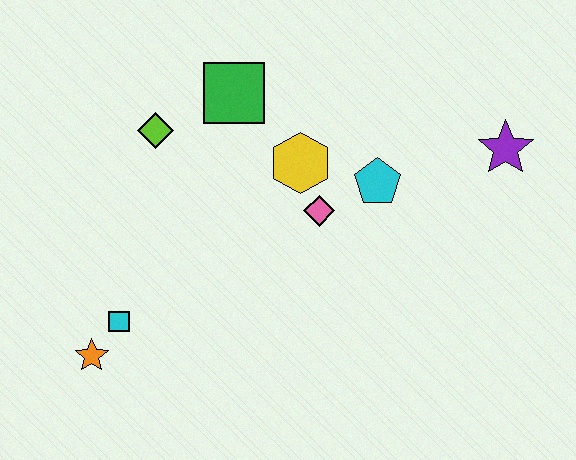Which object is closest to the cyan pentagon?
The pink diamond is closest to the cyan pentagon.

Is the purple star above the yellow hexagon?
Yes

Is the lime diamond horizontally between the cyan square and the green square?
Yes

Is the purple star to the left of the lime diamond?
No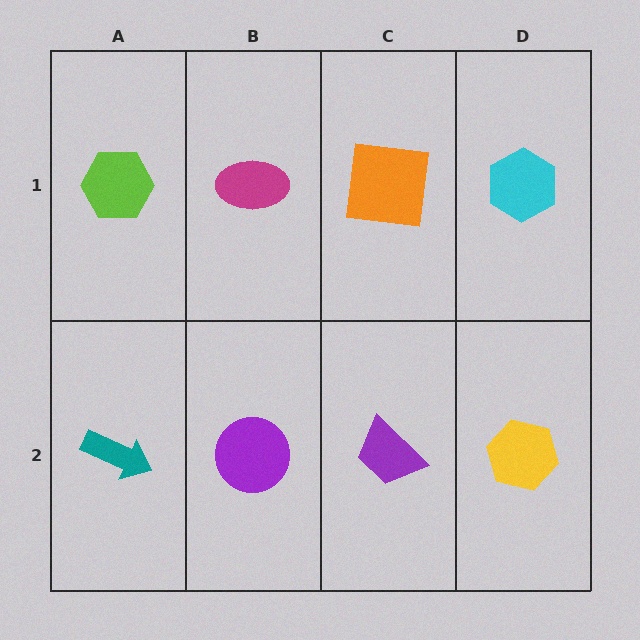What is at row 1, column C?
An orange square.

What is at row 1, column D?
A cyan hexagon.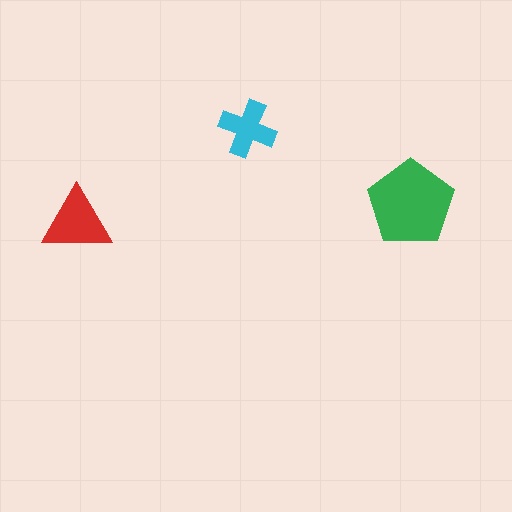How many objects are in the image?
There are 3 objects in the image.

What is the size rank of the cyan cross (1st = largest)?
3rd.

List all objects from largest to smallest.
The green pentagon, the red triangle, the cyan cross.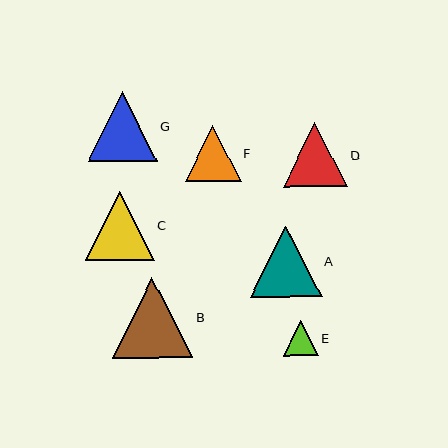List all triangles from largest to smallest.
From largest to smallest: B, A, G, C, D, F, E.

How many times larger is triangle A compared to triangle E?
Triangle A is approximately 2.0 times the size of triangle E.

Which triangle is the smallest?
Triangle E is the smallest with a size of approximately 35 pixels.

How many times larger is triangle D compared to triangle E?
Triangle D is approximately 1.8 times the size of triangle E.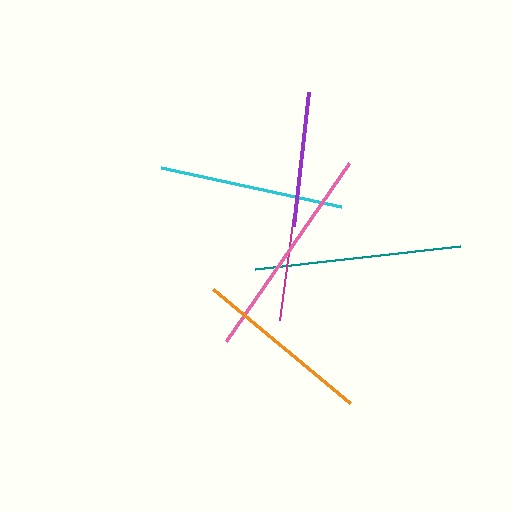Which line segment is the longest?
The pink line is the longest at approximately 216 pixels.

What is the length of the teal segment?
The teal segment is approximately 207 pixels long.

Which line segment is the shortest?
The magenta line is the shortest at approximately 106 pixels.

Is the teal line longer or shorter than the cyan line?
The teal line is longer than the cyan line.